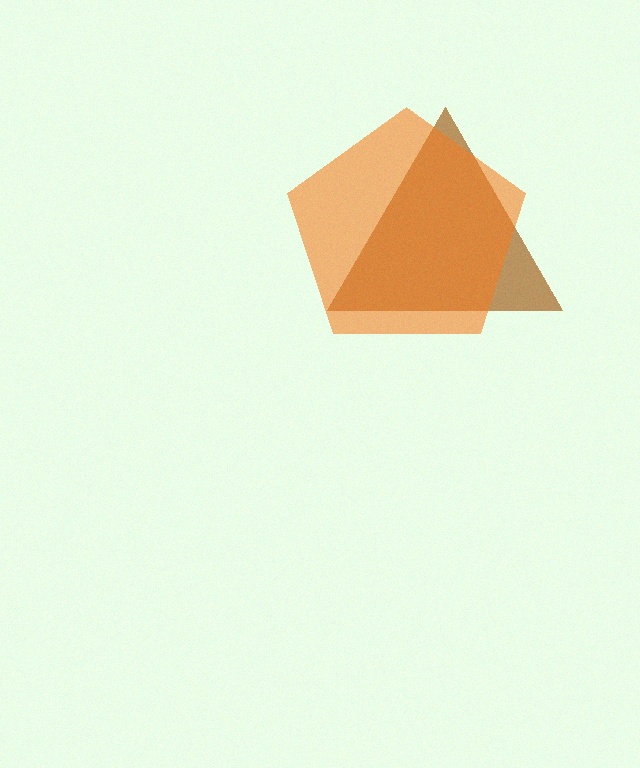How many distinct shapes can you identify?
There are 2 distinct shapes: a brown triangle, an orange pentagon.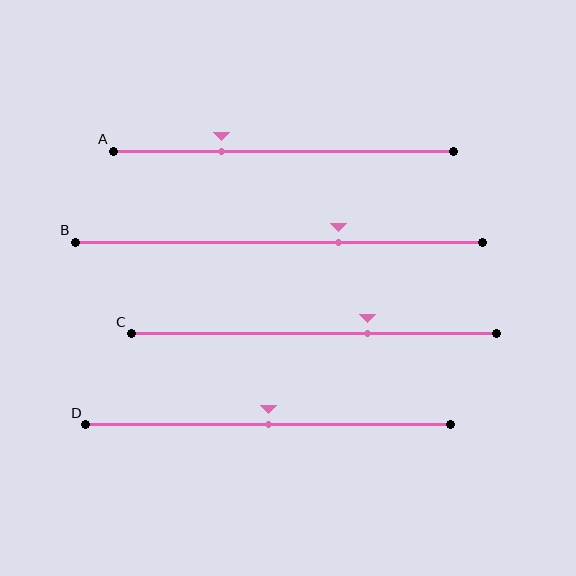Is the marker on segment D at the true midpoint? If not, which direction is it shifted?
Yes, the marker on segment D is at the true midpoint.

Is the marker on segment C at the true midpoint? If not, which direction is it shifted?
No, the marker on segment C is shifted to the right by about 15% of the segment length.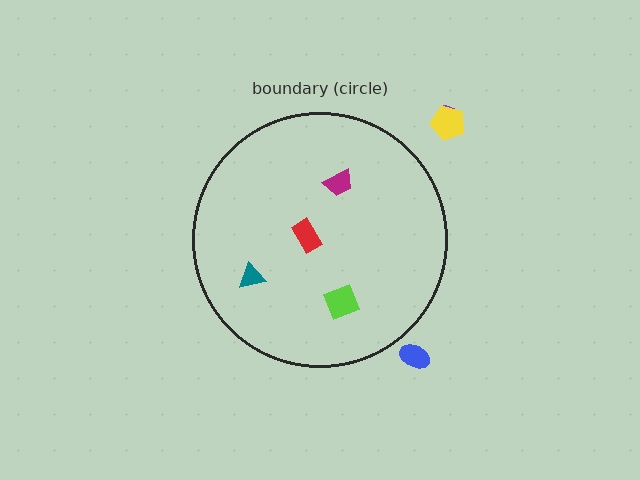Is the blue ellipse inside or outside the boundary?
Outside.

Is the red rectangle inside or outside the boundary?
Inside.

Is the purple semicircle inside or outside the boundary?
Outside.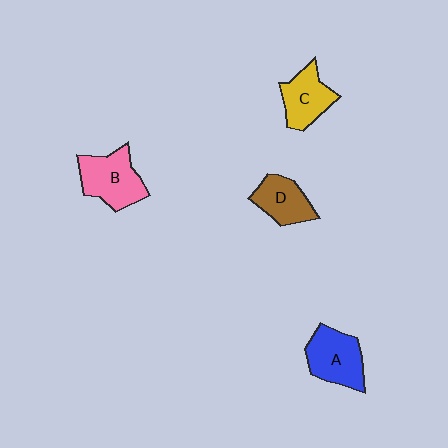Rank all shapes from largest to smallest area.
From largest to smallest: B (pink), A (blue), C (yellow), D (brown).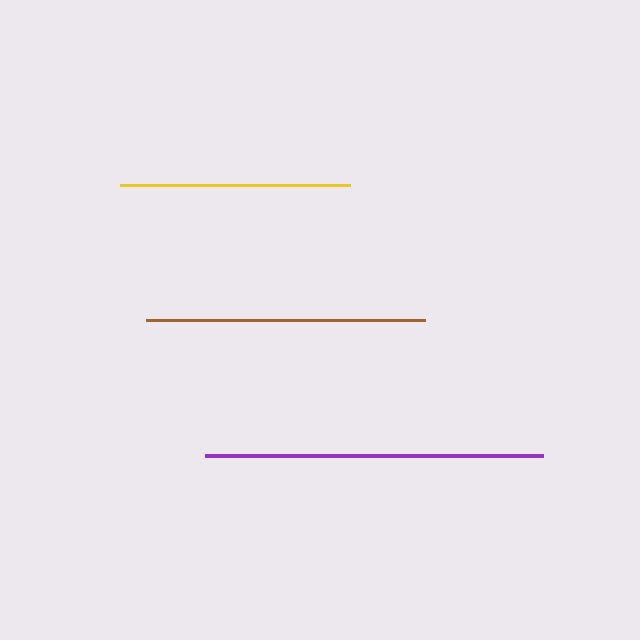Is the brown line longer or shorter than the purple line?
The purple line is longer than the brown line.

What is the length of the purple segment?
The purple segment is approximately 338 pixels long.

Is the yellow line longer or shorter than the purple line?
The purple line is longer than the yellow line.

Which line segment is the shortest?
The yellow line is the shortest at approximately 231 pixels.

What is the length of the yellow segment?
The yellow segment is approximately 231 pixels long.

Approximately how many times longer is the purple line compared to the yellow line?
The purple line is approximately 1.5 times the length of the yellow line.